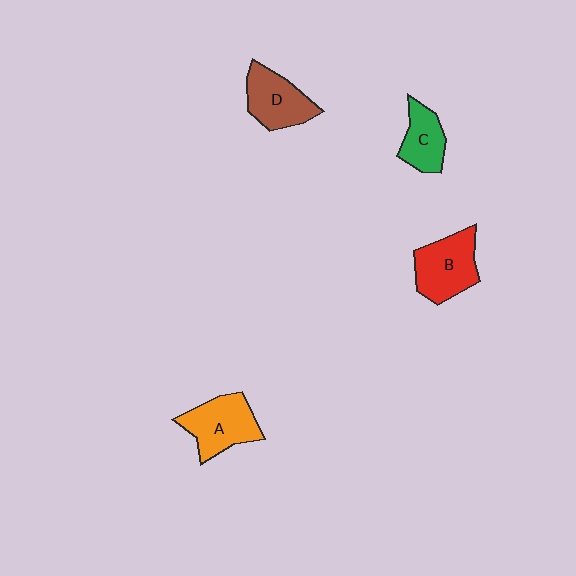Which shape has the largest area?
Shape B (red).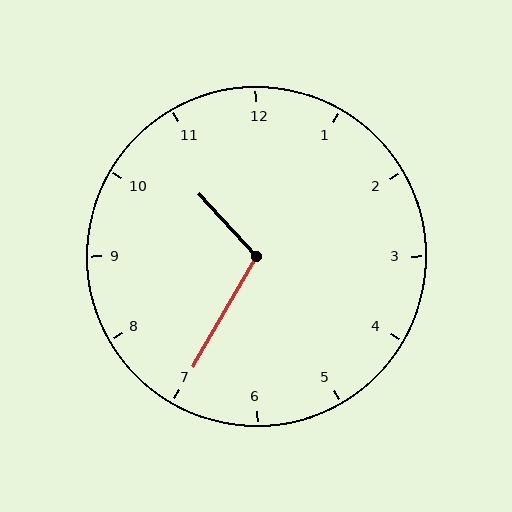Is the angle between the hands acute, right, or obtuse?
It is obtuse.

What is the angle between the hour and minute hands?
Approximately 108 degrees.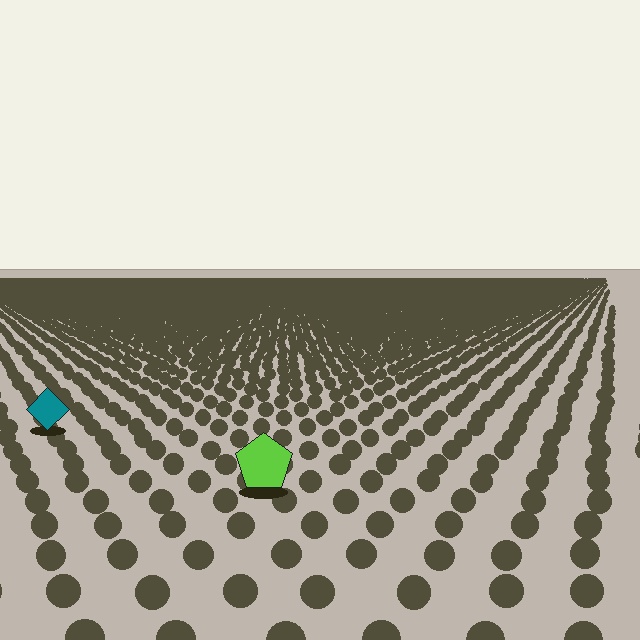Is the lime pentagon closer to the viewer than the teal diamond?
Yes. The lime pentagon is closer — you can tell from the texture gradient: the ground texture is coarser near it.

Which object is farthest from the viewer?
The teal diamond is farthest from the viewer. It appears smaller and the ground texture around it is denser.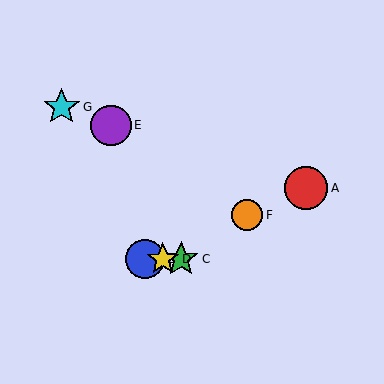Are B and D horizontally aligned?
Yes, both are at y≈259.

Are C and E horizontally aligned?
No, C is at y≈259 and E is at y≈125.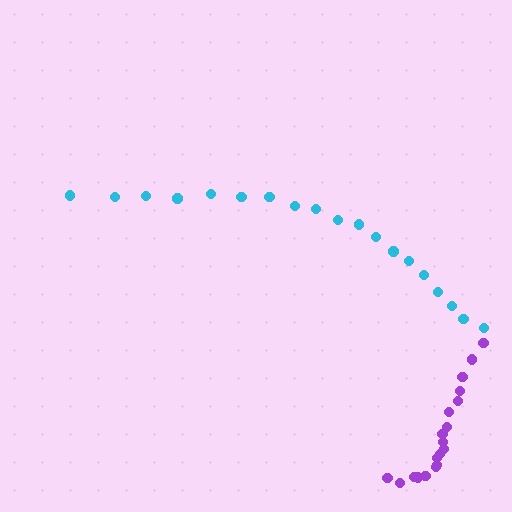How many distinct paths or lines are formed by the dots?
There are 2 distinct paths.